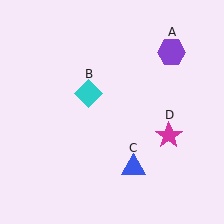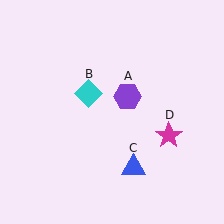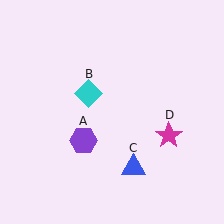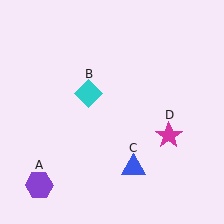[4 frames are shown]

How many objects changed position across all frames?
1 object changed position: purple hexagon (object A).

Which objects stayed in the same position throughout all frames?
Cyan diamond (object B) and blue triangle (object C) and magenta star (object D) remained stationary.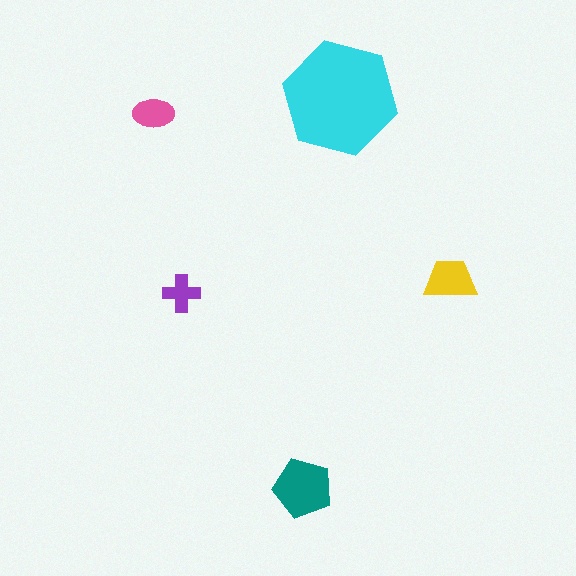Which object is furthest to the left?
The pink ellipse is leftmost.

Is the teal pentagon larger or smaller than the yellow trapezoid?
Larger.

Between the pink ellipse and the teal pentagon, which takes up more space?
The teal pentagon.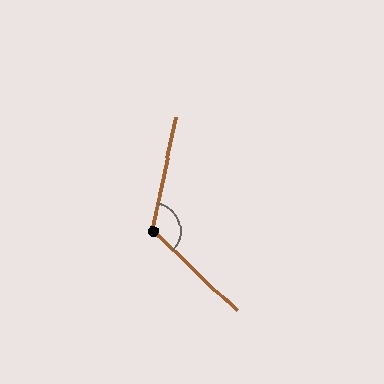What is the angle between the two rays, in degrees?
Approximately 122 degrees.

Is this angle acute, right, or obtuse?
It is obtuse.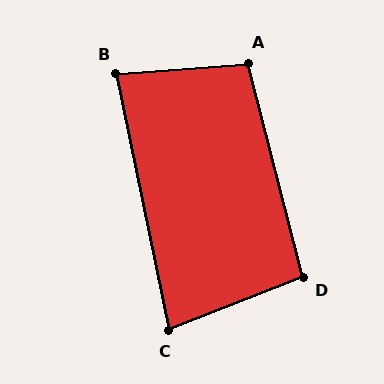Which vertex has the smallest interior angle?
C, at approximately 80 degrees.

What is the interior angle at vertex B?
Approximately 83 degrees (acute).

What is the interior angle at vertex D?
Approximately 97 degrees (obtuse).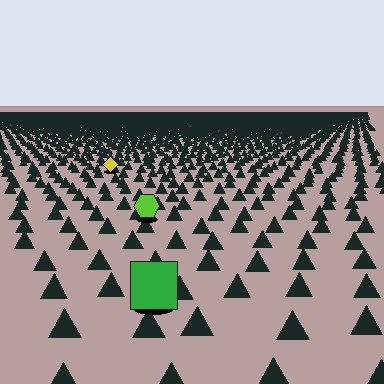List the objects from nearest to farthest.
From nearest to farthest: the green square, the lime hexagon, the yellow diamond.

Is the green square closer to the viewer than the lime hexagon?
Yes. The green square is closer — you can tell from the texture gradient: the ground texture is coarser near it.